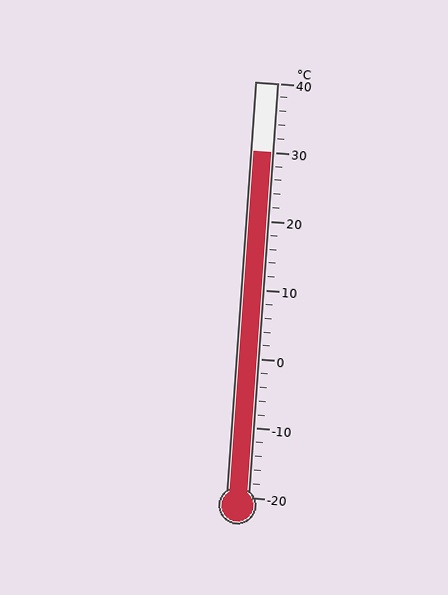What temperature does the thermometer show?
The thermometer shows approximately 30°C.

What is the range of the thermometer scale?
The thermometer scale ranges from -20°C to 40°C.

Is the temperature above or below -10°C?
The temperature is above -10°C.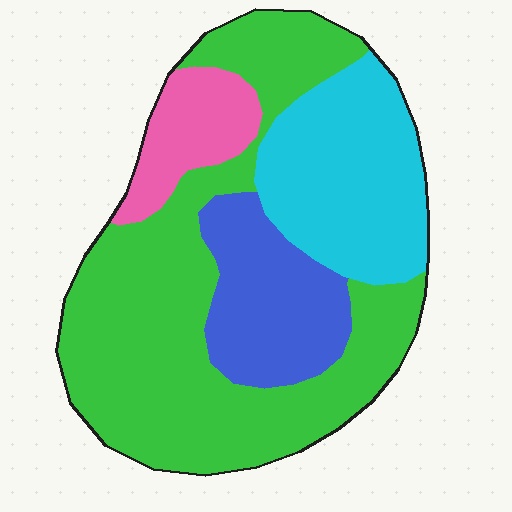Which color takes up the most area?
Green, at roughly 50%.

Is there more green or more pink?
Green.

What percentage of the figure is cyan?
Cyan takes up about one quarter (1/4) of the figure.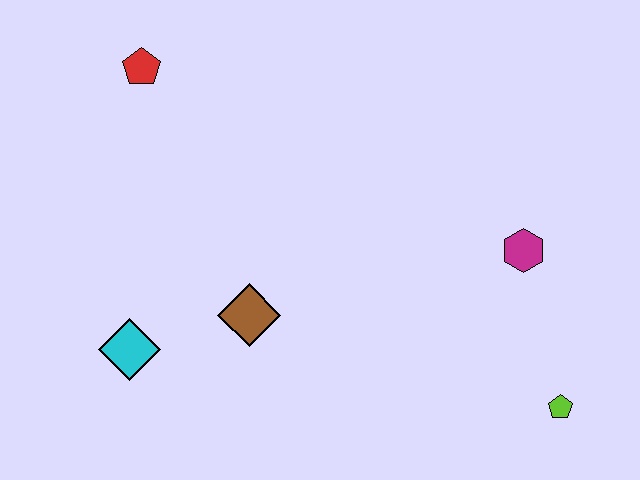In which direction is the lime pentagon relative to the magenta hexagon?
The lime pentagon is below the magenta hexagon.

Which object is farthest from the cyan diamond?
The lime pentagon is farthest from the cyan diamond.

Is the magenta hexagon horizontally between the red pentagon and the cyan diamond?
No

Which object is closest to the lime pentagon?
The magenta hexagon is closest to the lime pentagon.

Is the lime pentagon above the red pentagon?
No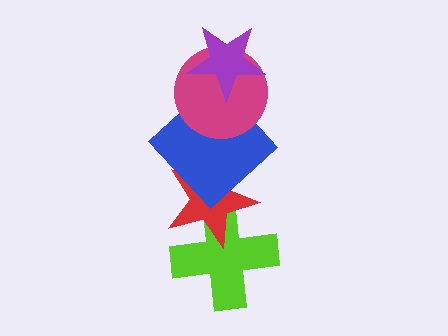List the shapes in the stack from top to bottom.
From top to bottom: the purple star, the magenta circle, the blue diamond, the red star, the lime cross.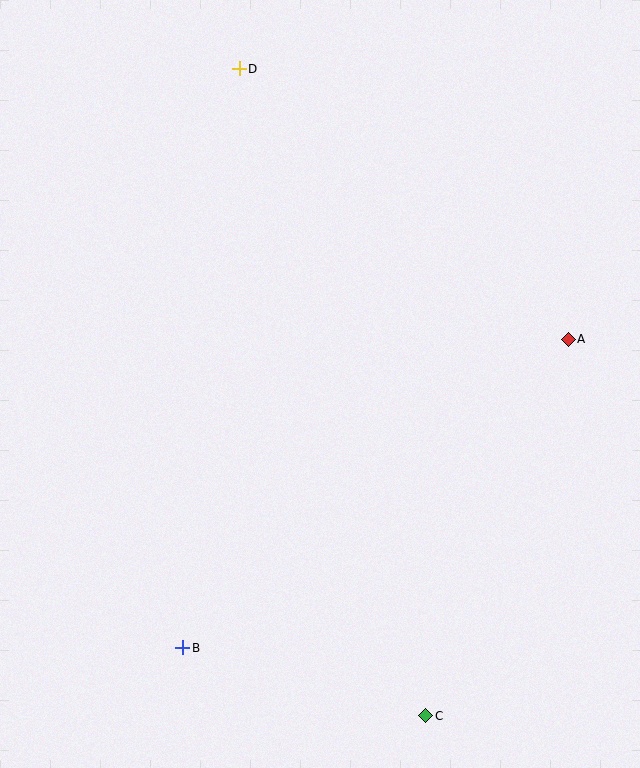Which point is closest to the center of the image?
Point A at (568, 339) is closest to the center.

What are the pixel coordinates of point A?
Point A is at (568, 339).